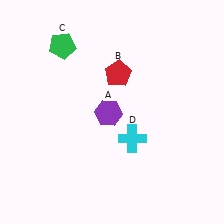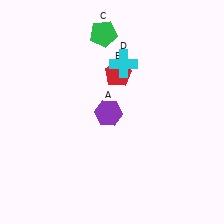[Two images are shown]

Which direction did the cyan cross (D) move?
The cyan cross (D) moved up.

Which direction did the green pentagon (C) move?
The green pentagon (C) moved right.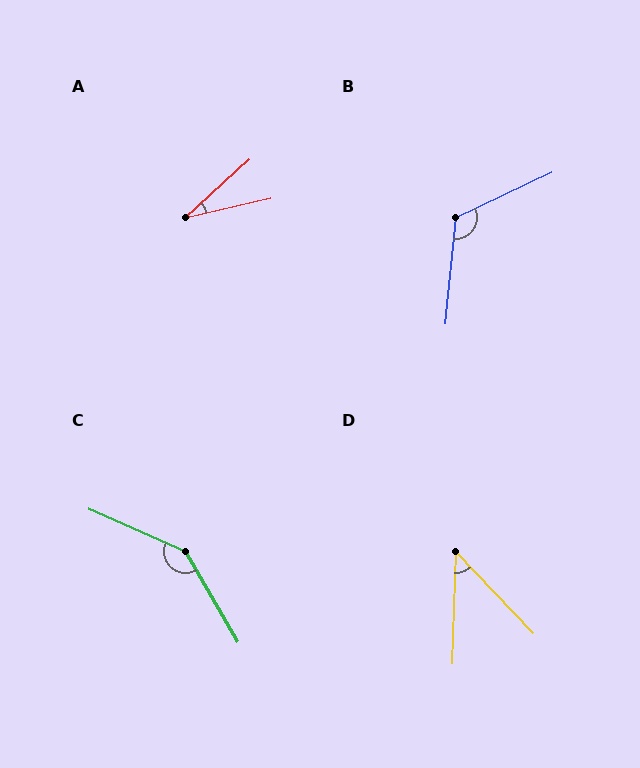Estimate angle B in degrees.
Approximately 121 degrees.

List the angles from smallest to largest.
A (30°), D (45°), B (121°), C (144°).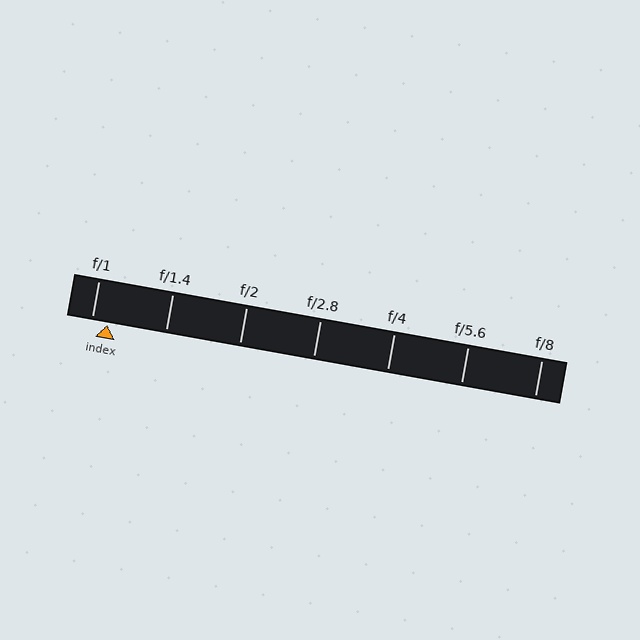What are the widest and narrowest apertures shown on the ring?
The widest aperture shown is f/1 and the narrowest is f/8.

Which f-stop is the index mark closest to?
The index mark is closest to f/1.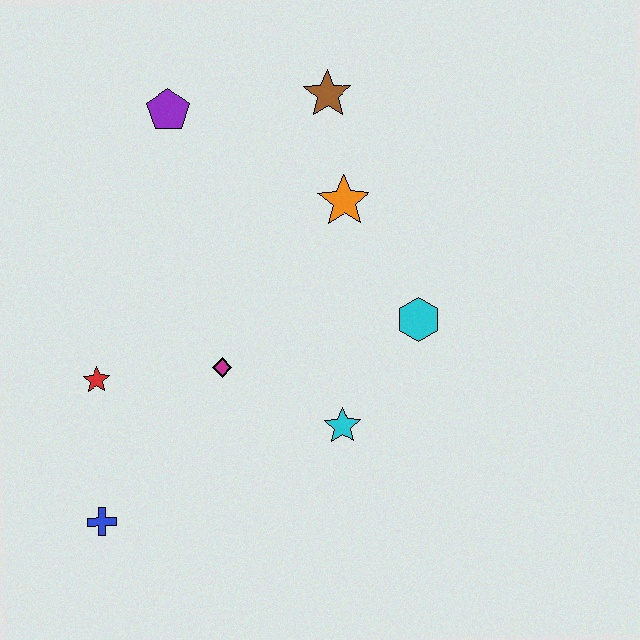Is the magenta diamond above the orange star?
No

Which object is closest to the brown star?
The orange star is closest to the brown star.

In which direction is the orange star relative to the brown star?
The orange star is below the brown star.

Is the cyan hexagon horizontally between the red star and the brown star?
No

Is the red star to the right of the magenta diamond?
No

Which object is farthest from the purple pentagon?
The blue cross is farthest from the purple pentagon.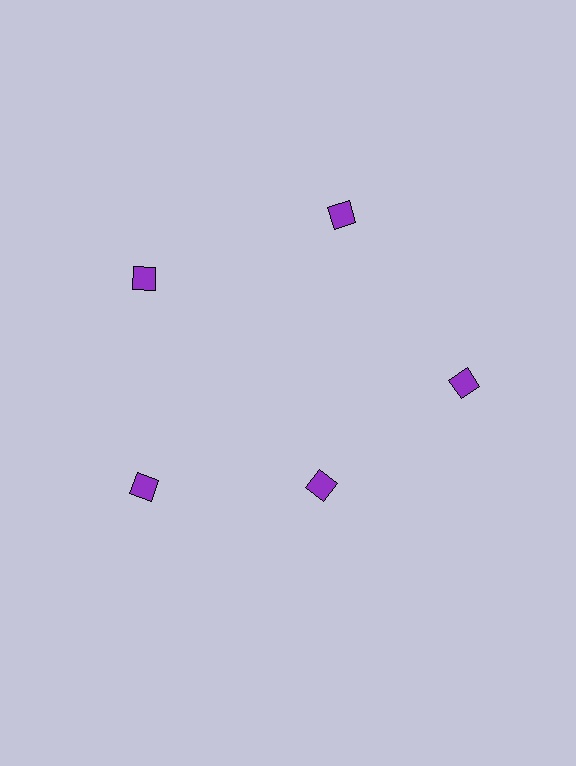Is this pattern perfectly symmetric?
No. The 5 purple diamonds are arranged in a ring, but one element near the 5 o'clock position is pulled inward toward the center, breaking the 5-fold rotational symmetry.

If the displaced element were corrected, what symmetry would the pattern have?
It would have 5-fold rotational symmetry — the pattern would map onto itself every 72 degrees.